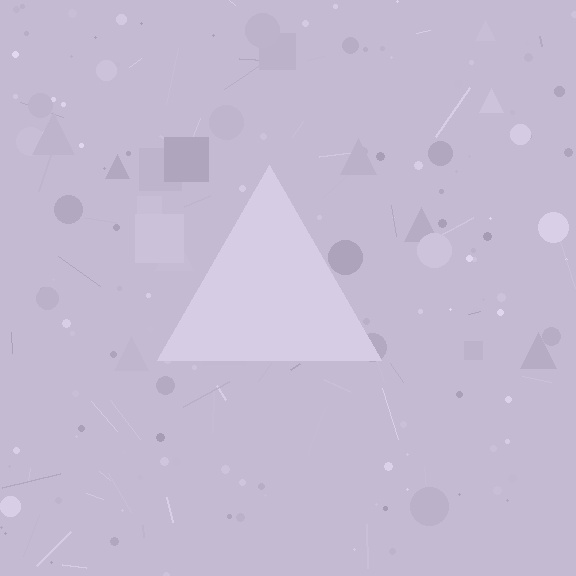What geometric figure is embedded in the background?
A triangle is embedded in the background.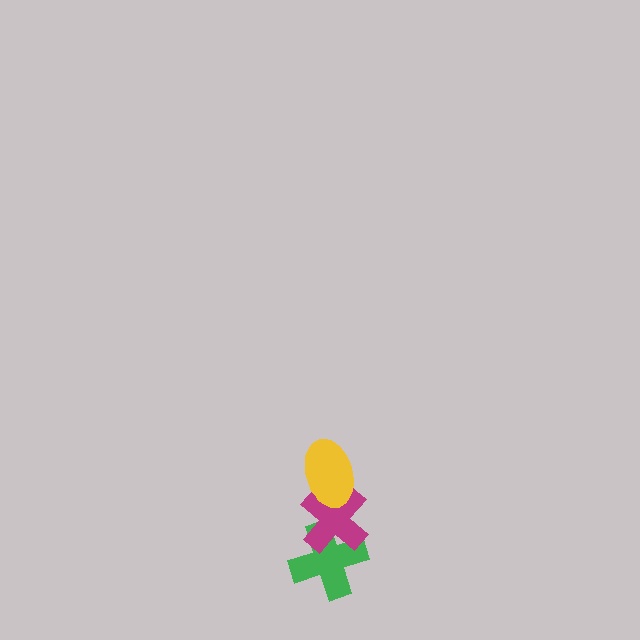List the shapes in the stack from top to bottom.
From top to bottom: the yellow ellipse, the magenta cross, the green cross.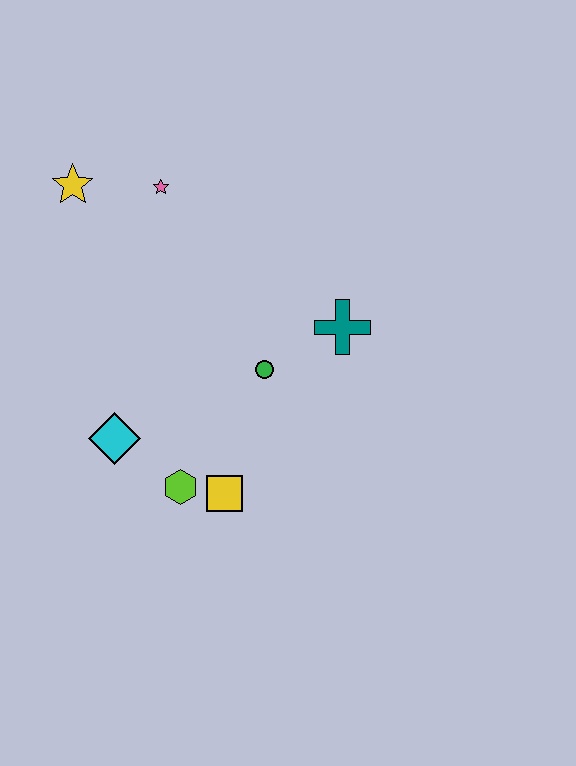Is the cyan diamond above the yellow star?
No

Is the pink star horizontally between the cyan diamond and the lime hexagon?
Yes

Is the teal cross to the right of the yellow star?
Yes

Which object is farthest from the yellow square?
The yellow star is farthest from the yellow square.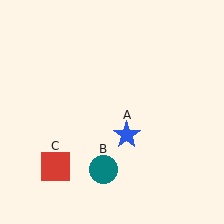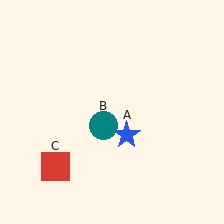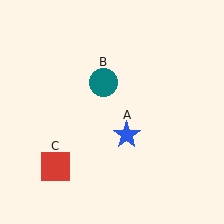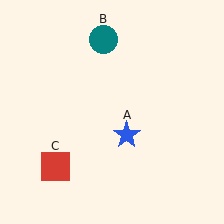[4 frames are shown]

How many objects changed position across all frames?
1 object changed position: teal circle (object B).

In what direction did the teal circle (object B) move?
The teal circle (object B) moved up.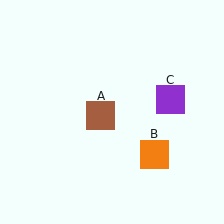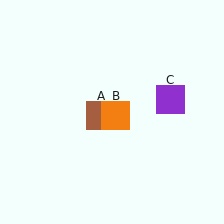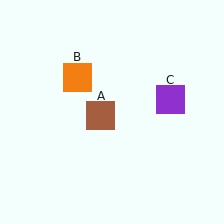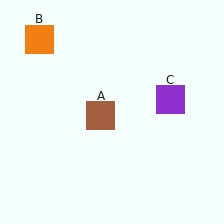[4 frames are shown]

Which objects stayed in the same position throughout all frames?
Brown square (object A) and purple square (object C) remained stationary.